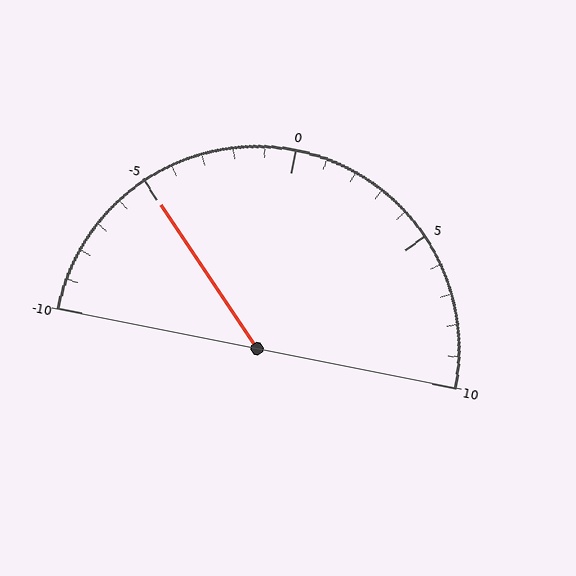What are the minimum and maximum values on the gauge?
The gauge ranges from -10 to 10.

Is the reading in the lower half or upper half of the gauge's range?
The reading is in the lower half of the range (-10 to 10).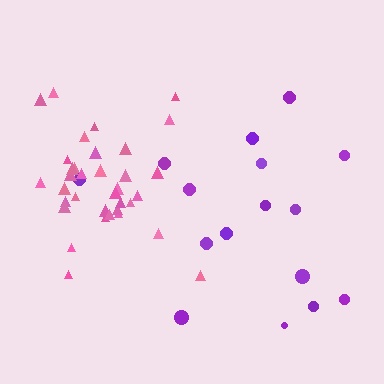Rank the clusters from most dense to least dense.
pink, purple.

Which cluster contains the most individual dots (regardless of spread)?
Pink (35).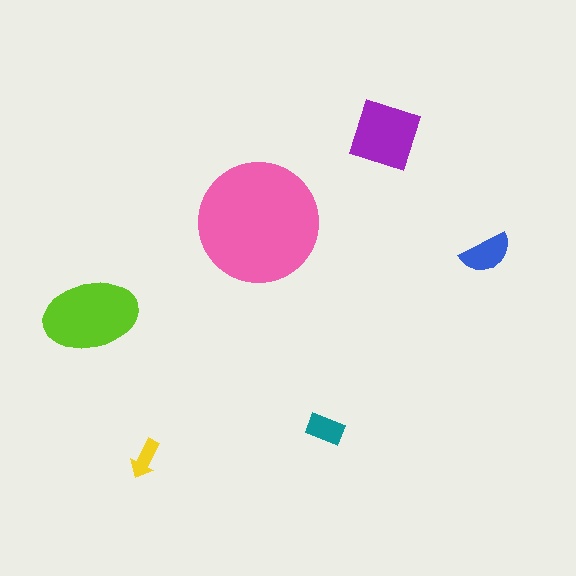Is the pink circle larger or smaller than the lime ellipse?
Larger.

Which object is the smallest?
The yellow arrow.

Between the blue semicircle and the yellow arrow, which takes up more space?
The blue semicircle.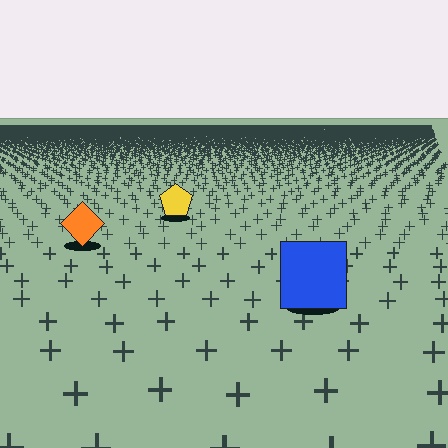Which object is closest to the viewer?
The blue square is closest. The texture marks near it are larger and more spread out.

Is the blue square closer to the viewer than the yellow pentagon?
Yes. The blue square is closer — you can tell from the texture gradient: the ground texture is coarser near it.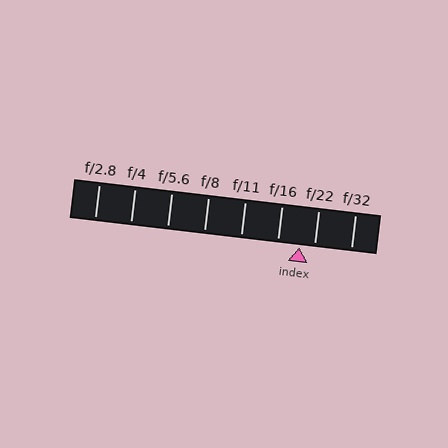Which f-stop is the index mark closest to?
The index mark is closest to f/22.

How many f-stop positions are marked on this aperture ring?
There are 8 f-stop positions marked.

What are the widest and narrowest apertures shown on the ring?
The widest aperture shown is f/2.8 and the narrowest is f/32.